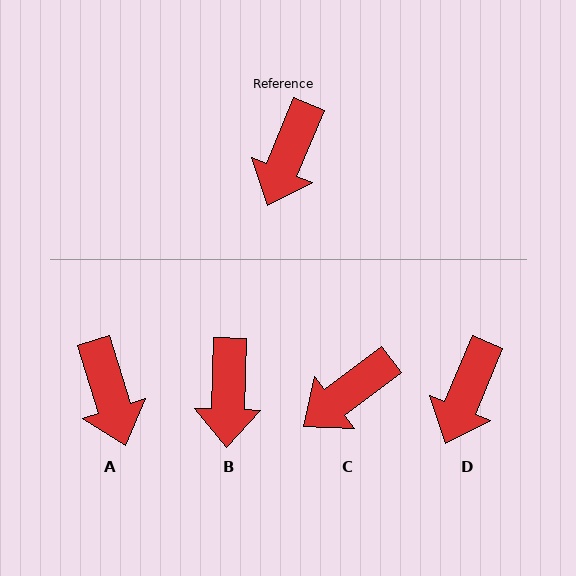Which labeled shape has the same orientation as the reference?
D.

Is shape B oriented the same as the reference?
No, it is off by about 20 degrees.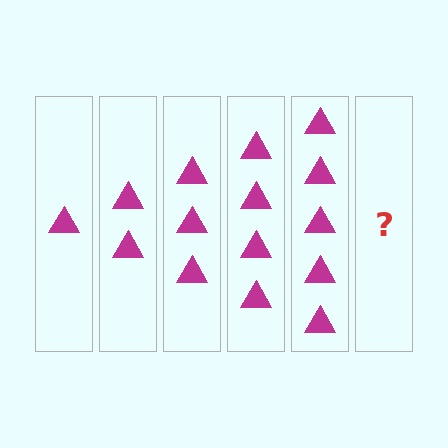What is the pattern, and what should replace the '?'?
The pattern is that each step adds one more triangle. The '?' should be 6 triangles.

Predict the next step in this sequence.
The next step is 6 triangles.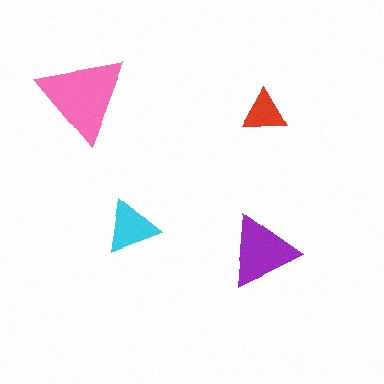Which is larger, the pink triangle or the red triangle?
The pink one.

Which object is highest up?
The pink triangle is topmost.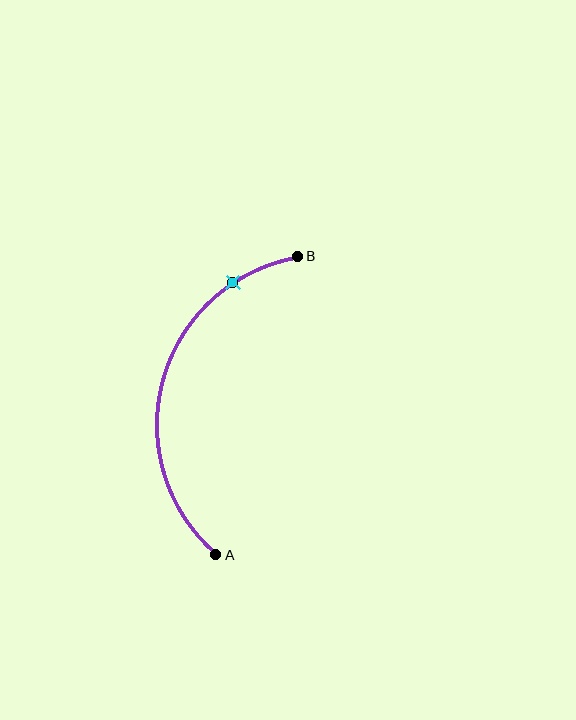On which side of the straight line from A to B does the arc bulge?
The arc bulges to the left of the straight line connecting A and B.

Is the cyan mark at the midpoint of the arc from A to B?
No. The cyan mark lies on the arc but is closer to endpoint B. The arc midpoint would be at the point on the curve equidistant along the arc from both A and B.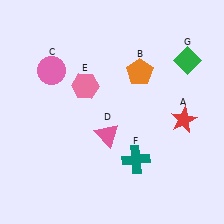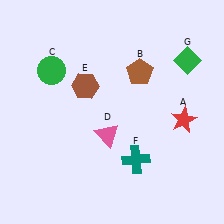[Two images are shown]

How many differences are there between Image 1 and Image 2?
There are 3 differences between the two images.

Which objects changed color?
B changed from orange to brown. C changed from pink to green. E changed from pink to brown.